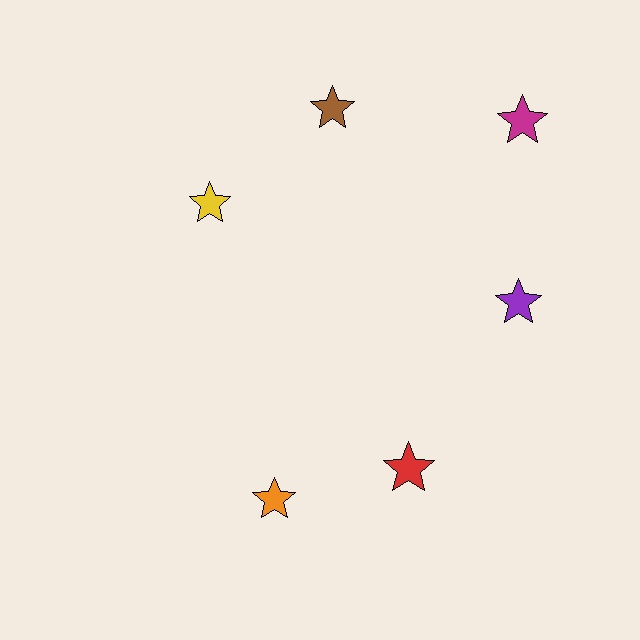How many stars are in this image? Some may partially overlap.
There are 6 stars.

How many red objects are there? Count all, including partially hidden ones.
There is 1 red object.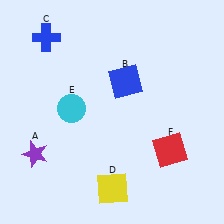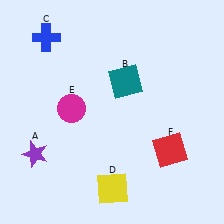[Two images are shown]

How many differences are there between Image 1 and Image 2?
There are 2 differences between the two images.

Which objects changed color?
B changed from blue to teal. E changed from cyan to magenta.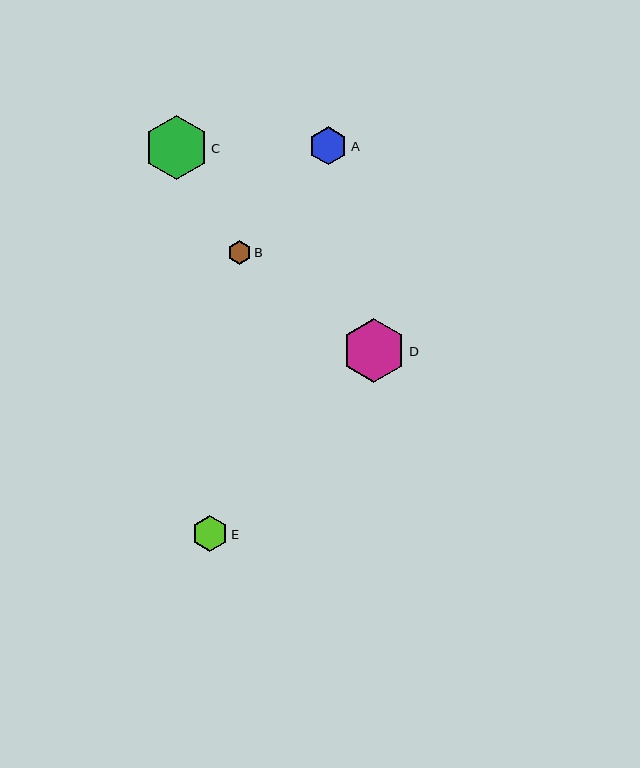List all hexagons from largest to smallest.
From largest to smallest: D, C, A, E, B.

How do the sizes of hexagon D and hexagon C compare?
Hexagon D and hexagon C are approximately the same size.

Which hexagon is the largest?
Hexagon D is the largest with a size of approximately 64 pixels.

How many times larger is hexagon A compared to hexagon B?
Hexagon A is approximately 1.7 times the size of hexagon B.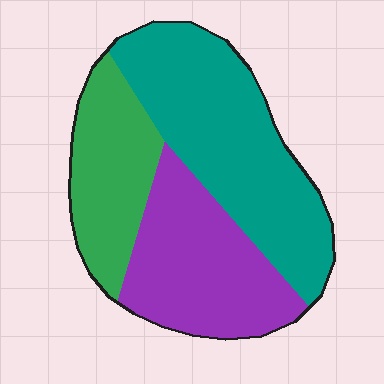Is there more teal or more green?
Teal.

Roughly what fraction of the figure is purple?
Purple covers 32% of the figure.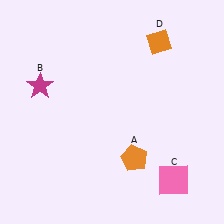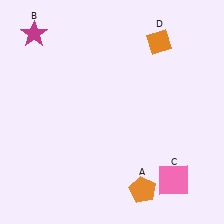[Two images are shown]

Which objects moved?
The objects that moved are: the orange pentagon (A), the magenta star (B).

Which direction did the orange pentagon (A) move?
The orange pentagon (A) moved down.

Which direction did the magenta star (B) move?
The magenta star (B) moved up.